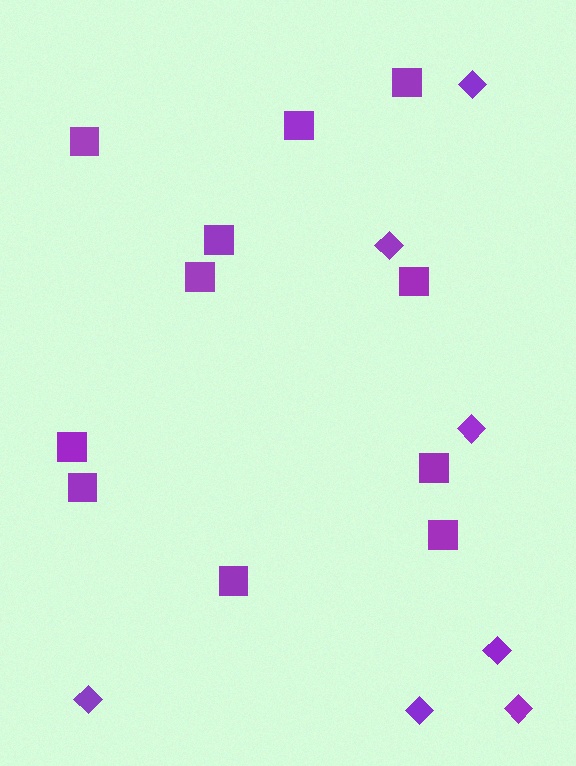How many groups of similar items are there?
There are 2 groups: one group of squares (11) and one group of diamonds (7).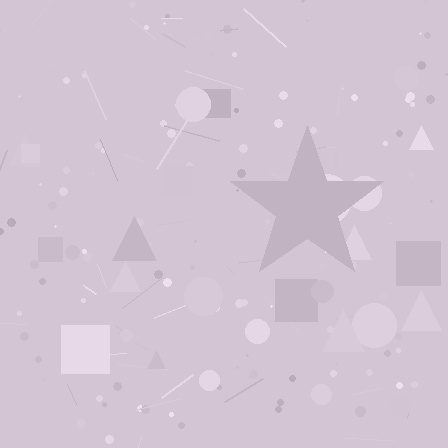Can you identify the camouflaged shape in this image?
The camouflaged shape is a star.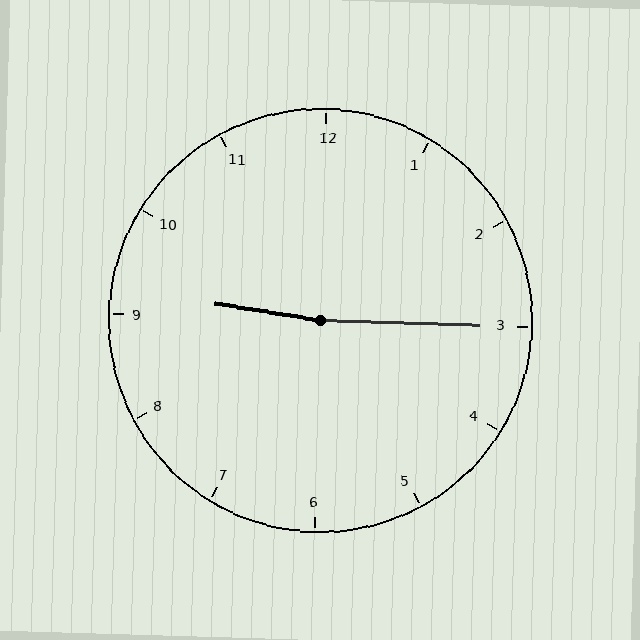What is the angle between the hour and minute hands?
Approximately 172 degrees.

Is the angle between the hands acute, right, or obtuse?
It is obtuse.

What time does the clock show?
9:15.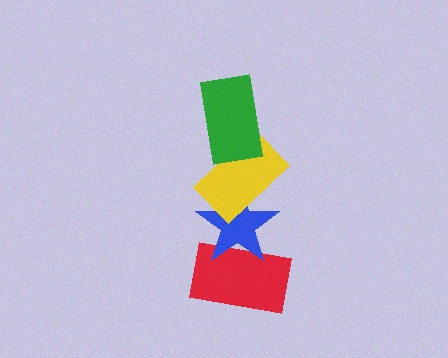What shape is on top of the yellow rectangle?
The green rectangle is on top of the yellow rectangle.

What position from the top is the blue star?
The blue star is 3rd from the top.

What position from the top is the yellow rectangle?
The yellow rectangle is 2nd from the top.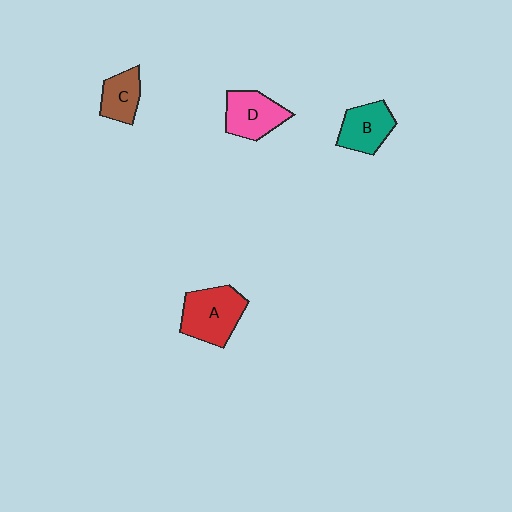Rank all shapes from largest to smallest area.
From largest to smallest: A (red), D (pink), B (teal), C (brown).